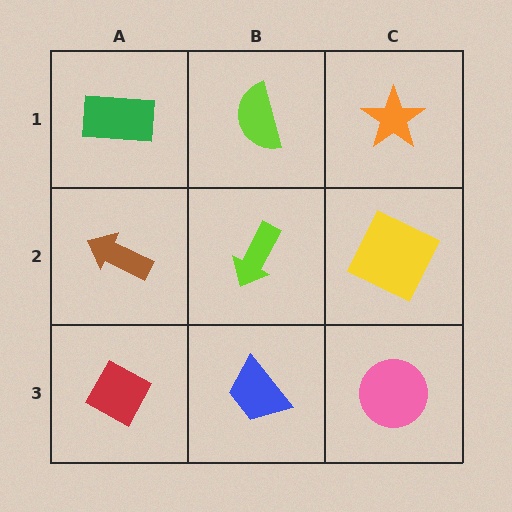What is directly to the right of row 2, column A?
A lime arrow.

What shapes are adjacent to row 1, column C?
A yellow square (row 2, column C), a lime semicircle (row 1, column B).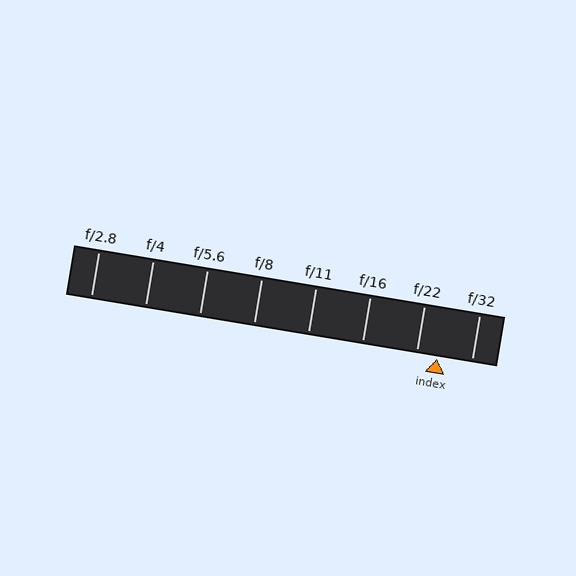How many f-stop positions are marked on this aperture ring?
There are 8 f-stop positions marked.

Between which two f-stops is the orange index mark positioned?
The index mark is between f/22 and f/32.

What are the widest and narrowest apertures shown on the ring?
The widest aperture shown is f/2.8 and the narrowest is f/32.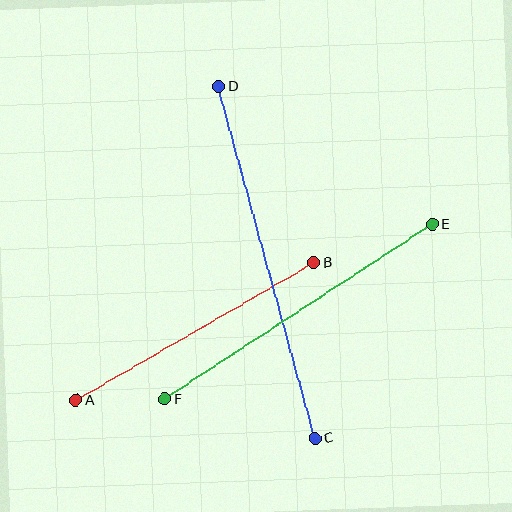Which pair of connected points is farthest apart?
Points C and D are farthest apart.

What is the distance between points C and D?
The distance is approximately 365 pixels.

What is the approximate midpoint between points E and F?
The midpoint is at approximately (299, 312) pixels.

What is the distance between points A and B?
The distance is approximately 275 pixels.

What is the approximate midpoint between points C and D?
The midpoint is at approximately (267, 262) pixels.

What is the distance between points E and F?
The distance is approximately 319 pixels.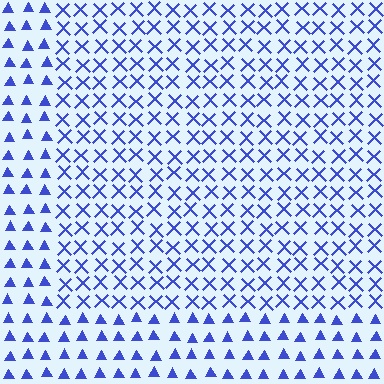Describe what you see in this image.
The image is filled with small blue elements arranged in a uniform grid. A rectangle-shaped region contains X marks, while the surrounding area contains triangles. The boundary is defined purely by the change in element shape.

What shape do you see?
I see a rectangle.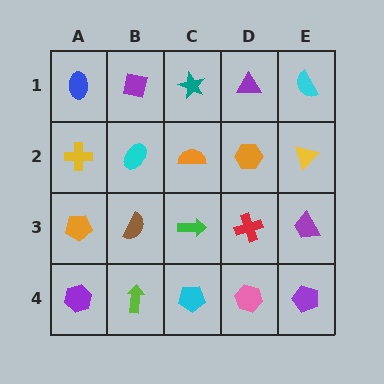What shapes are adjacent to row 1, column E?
A yellow triangle (row 2, column E), a purple triangle (row 1, column D).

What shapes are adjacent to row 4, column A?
An orange pentagon (row 3, column A), a lime arrow (row 4, column B).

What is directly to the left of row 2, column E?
An orange hexagon.